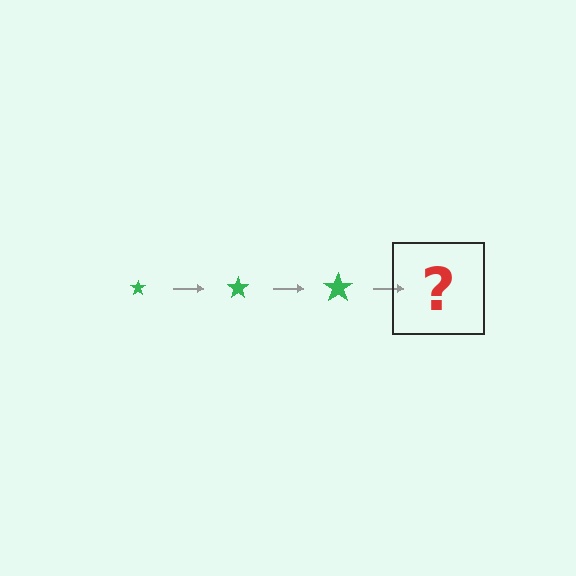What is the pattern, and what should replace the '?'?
The pattern is that the star gets progressively larger each step. The '?' should be a green star, larger than the previous one.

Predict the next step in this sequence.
The next step is a green star, larger than the previous one.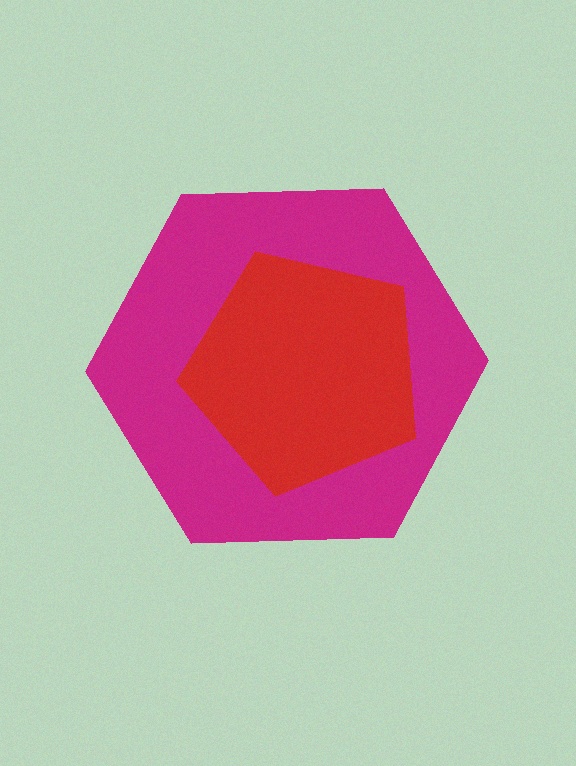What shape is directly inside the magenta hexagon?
The red pentagon.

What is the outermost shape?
The magenta hexagon.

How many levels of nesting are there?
2.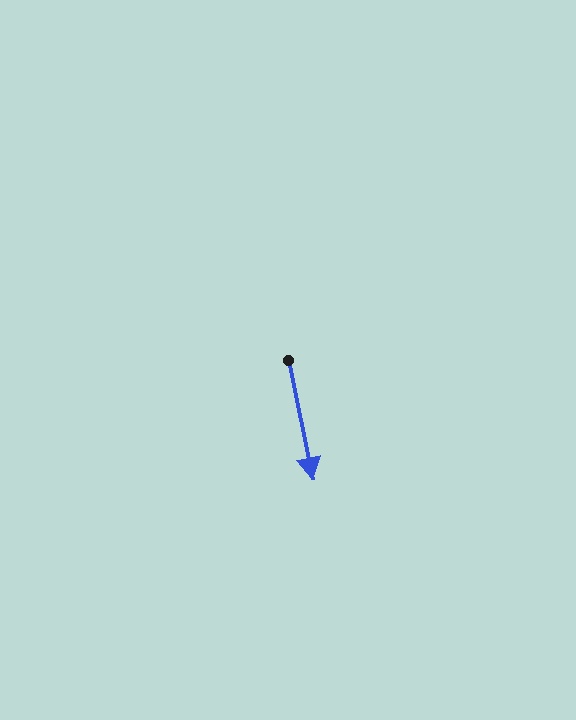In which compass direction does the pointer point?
South.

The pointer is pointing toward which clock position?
Roughly 6 o'clock.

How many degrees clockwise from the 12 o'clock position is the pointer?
Approximately 168 degrees.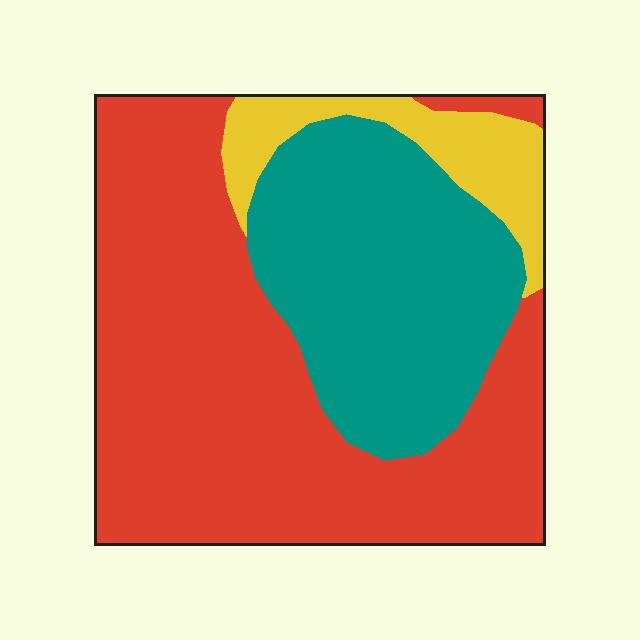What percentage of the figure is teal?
Teal covers roughly 30% of the figure.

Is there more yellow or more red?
Red.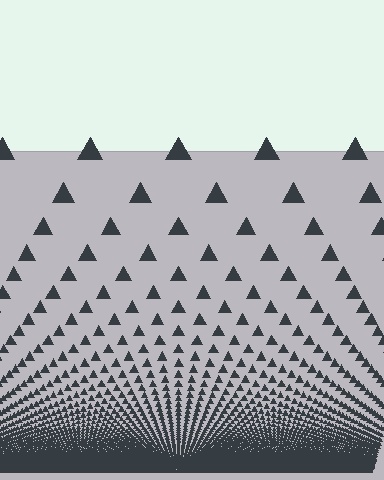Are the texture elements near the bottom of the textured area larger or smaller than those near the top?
Smaller. The gradient is inverted — elements near the bottom are smaller and denser.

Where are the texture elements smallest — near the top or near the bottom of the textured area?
Near the bottom.